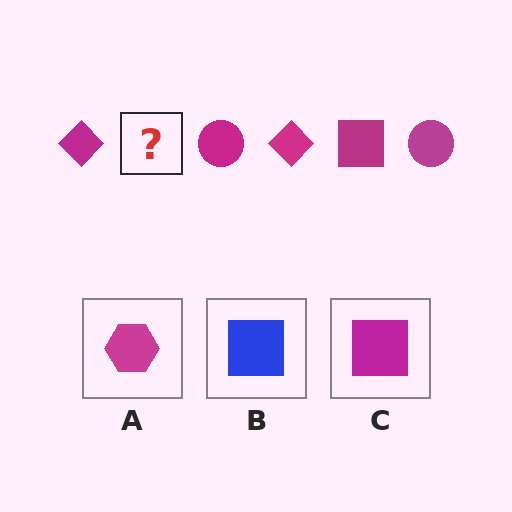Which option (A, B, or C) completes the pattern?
C.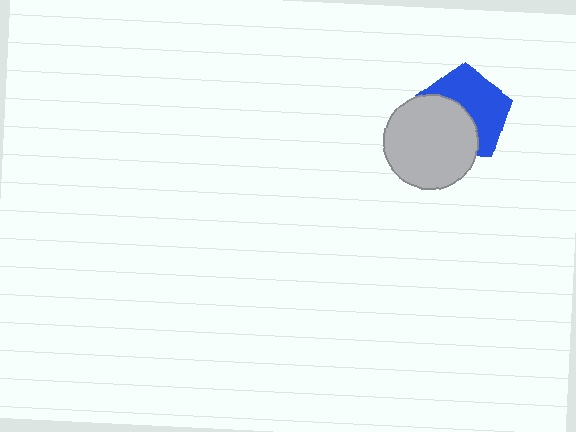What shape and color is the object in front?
The object in front is a light gray circle.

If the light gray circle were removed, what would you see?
You would see the complete blue pentagon.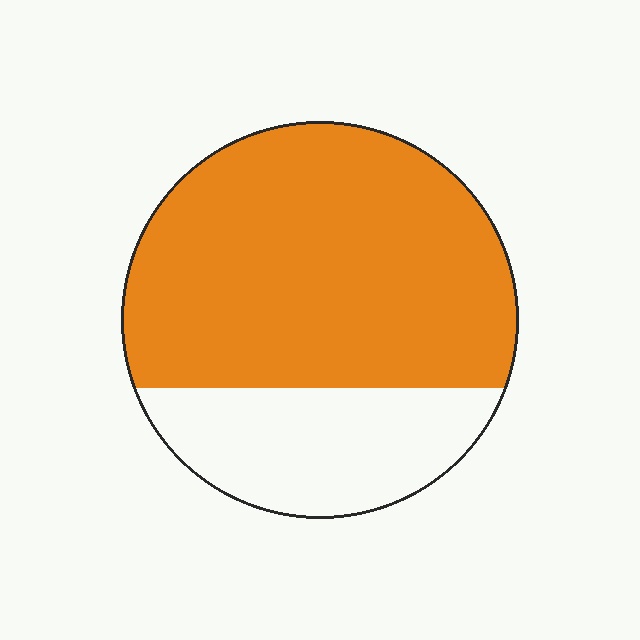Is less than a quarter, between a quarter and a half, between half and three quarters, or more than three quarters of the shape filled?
Between half and three quarters.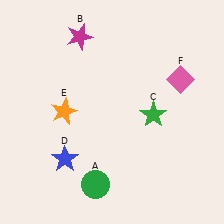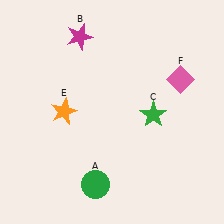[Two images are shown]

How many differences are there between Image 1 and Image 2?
There is 1 difference between the two images.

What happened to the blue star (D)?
The blue star (D) was removed in Image 2. It was in the bottom-left area of Image 1.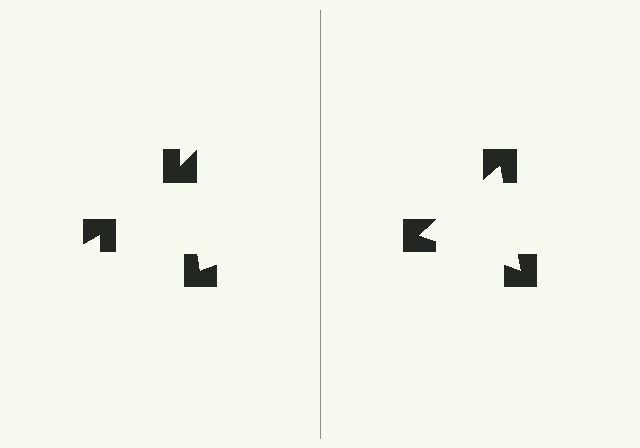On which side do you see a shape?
An illusory triangle appears on the right side. On the left side the wedge cuts are rotated, so no coherent shape forms.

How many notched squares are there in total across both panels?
6 — 3 on each side.